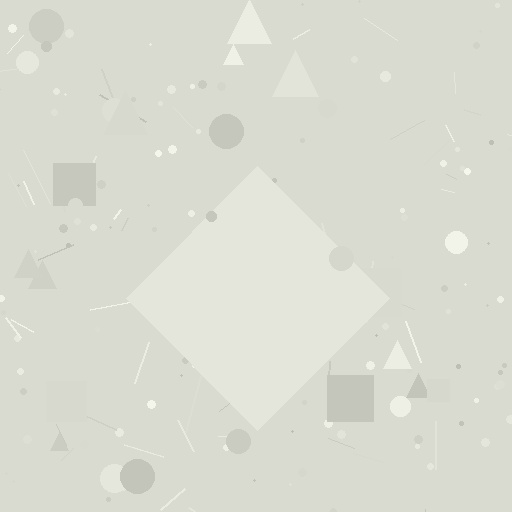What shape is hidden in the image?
A diamond is hidden in the image.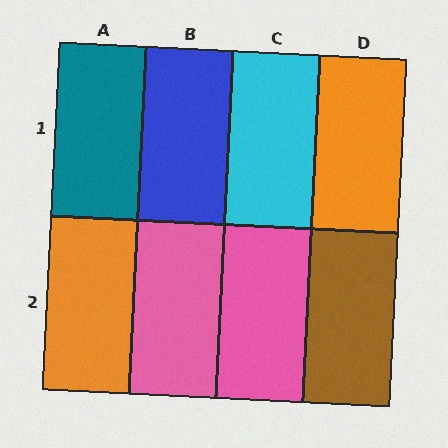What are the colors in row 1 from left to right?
Teal, blue, cyan, orange.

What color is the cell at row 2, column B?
Pink.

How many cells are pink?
2 cells are pink.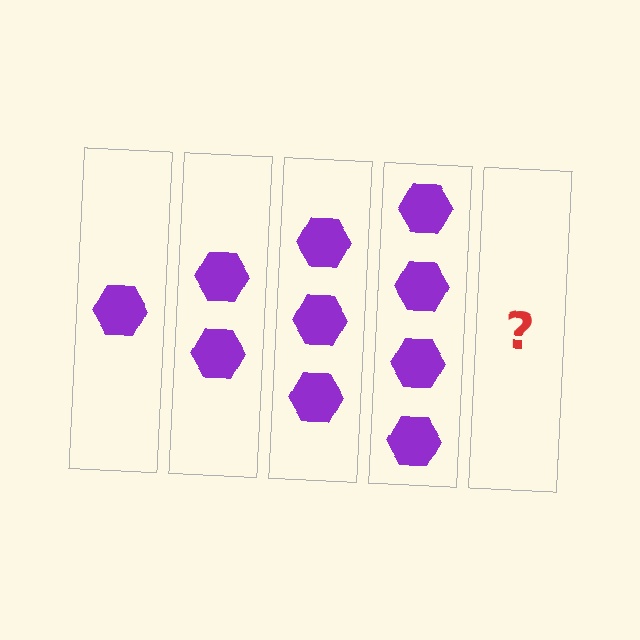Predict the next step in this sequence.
The next step is 5 hexagons.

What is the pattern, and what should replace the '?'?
The pattern is that each step adds one more hexagon. The '?' should be 5 hexagons.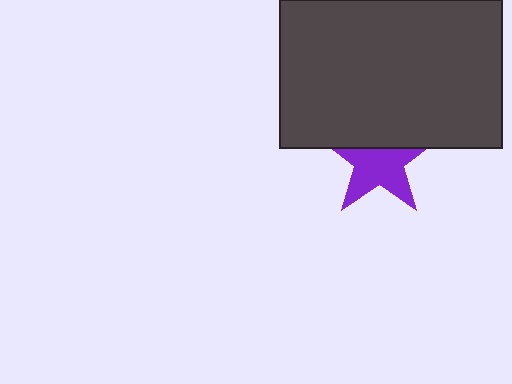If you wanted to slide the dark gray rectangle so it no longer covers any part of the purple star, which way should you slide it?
Slide it up — that is the most direct way to separate the two shapes.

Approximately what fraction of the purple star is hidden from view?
Roughly 40% of the purple star is hidden behind the dark gray rectangle.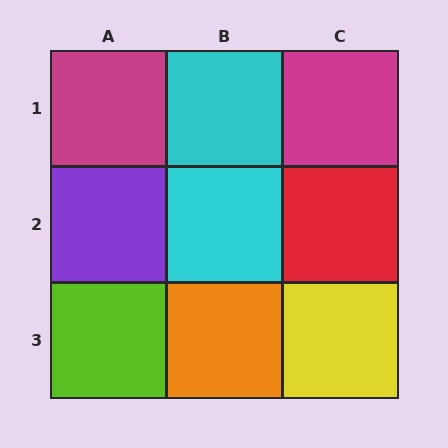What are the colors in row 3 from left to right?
Lime, orange, yellow.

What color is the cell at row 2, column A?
Purple.